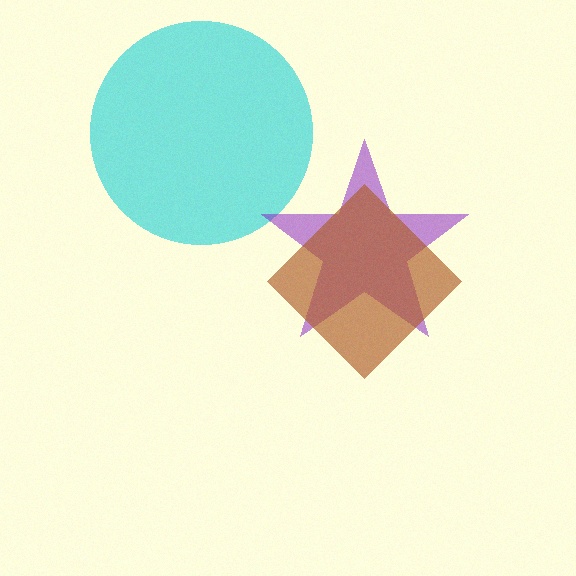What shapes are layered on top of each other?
The layered shapes are: a cyan circle, a purple star, a brown diamond.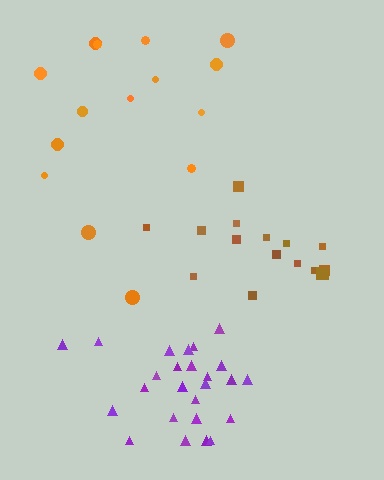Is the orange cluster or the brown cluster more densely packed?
Brown.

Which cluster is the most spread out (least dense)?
Orange.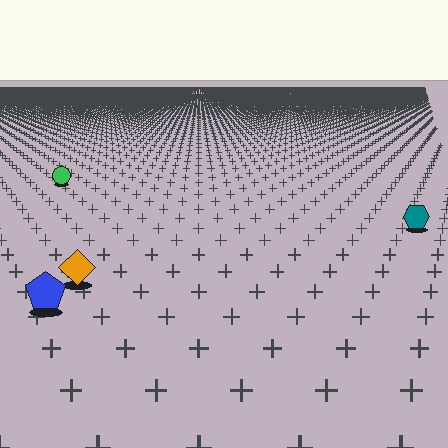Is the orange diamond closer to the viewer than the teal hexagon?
Yes. The orange diamond is closer — you can tell from the texture gradient: the ground texture is coarser near it.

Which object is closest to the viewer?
The blue pentagon is closest. The texture marks near it are larger and more spread out.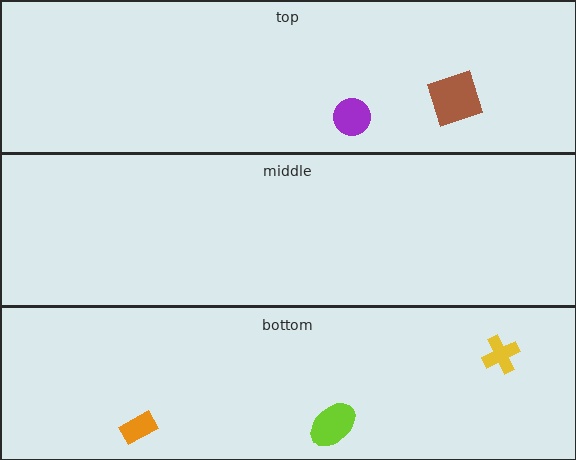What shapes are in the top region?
The brown square, the purple circle.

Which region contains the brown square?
The top region.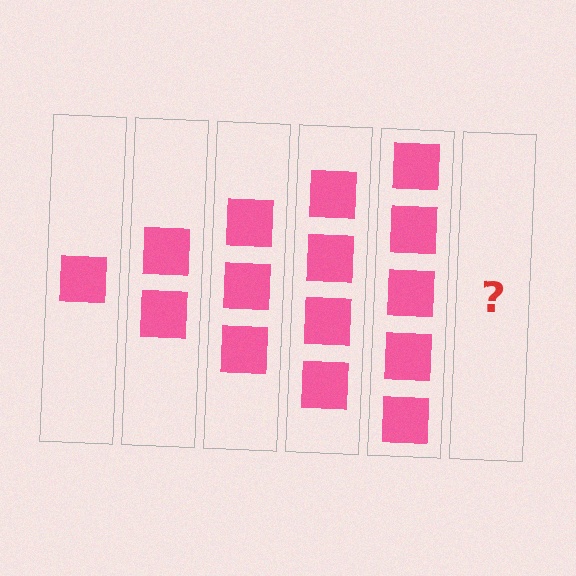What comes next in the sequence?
The next element should be 6 squares.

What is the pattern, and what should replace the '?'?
The pattern is that each step adds one more square. The '?' should be 6 squares.